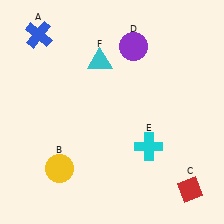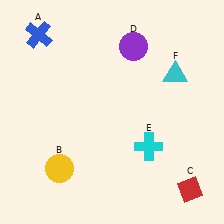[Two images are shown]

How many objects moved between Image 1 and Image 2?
1 object moved between the two images.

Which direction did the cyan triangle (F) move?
The cyan triangle (F) moved right.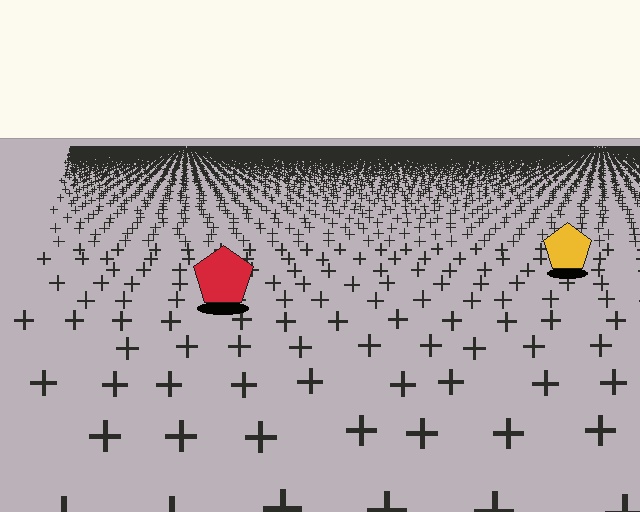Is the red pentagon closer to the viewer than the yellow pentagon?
Yes. The red pentagon is closer — you can tell from the texture gradient: the ground texture is coarser near it.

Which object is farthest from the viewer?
The yellow pentagon is farthest from the viewer. It appears smaller and the ground texture around it is denser.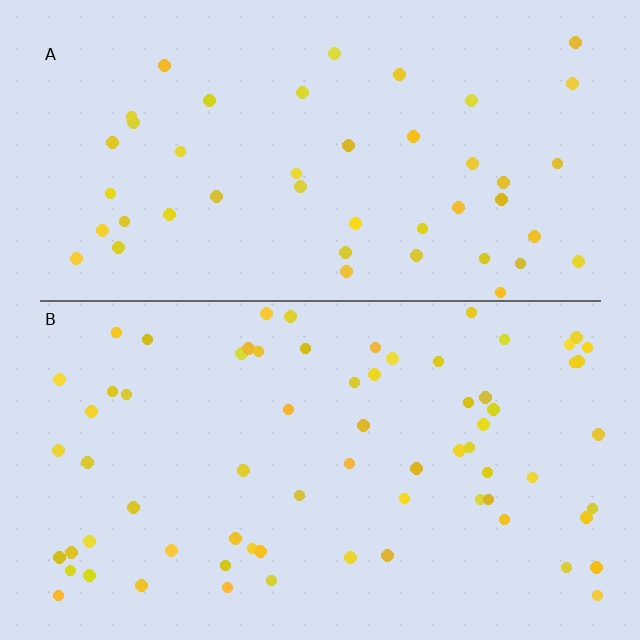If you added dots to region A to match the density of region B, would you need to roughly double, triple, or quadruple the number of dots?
Approximately double.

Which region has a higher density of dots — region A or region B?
B (the bottom).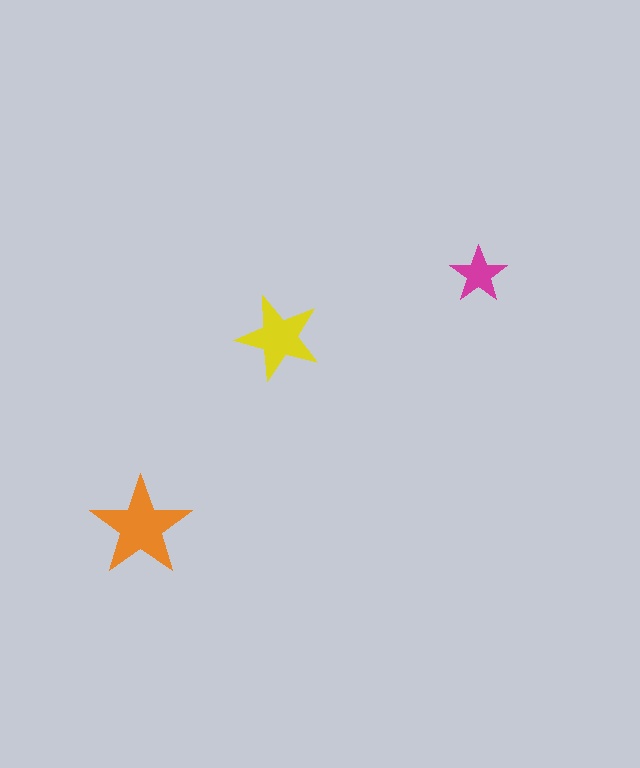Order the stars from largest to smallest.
the orange one, the yellow one, the magenta one.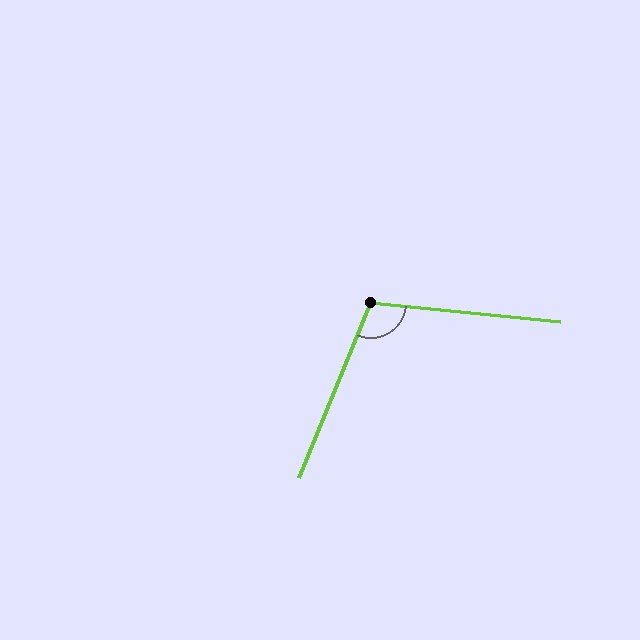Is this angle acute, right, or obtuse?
It is obtuse.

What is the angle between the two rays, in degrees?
Approximately 107 degrees.